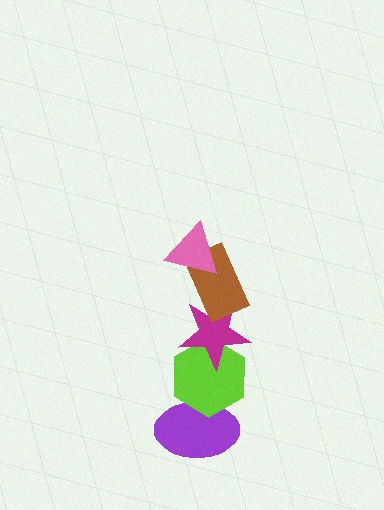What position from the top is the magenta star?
The magenta star is 3rd from the top.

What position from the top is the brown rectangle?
The brown rectangle is 2nd from the top.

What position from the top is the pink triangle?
The pink triangle is 1st from the top.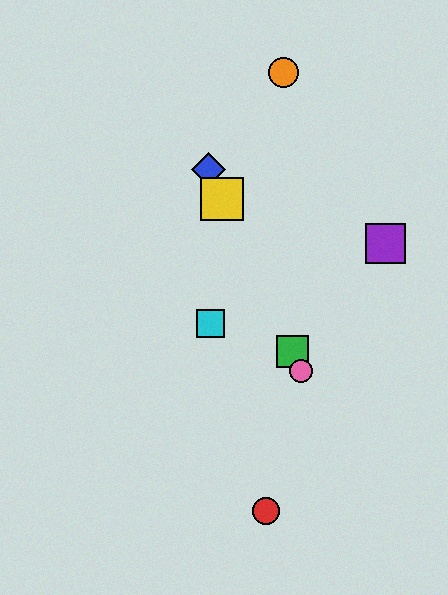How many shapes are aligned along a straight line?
4 shapes (the blue diamond, the green square, the yellow square, the pink circle) are aligned along a straight line.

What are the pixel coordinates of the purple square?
The purple square is at (385, 244).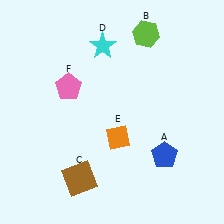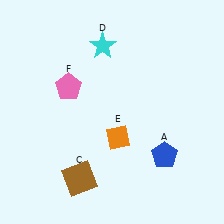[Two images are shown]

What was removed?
The lime hexagon (B) was removed in Image 2.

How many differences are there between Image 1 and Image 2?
There is 1 difference between the two images.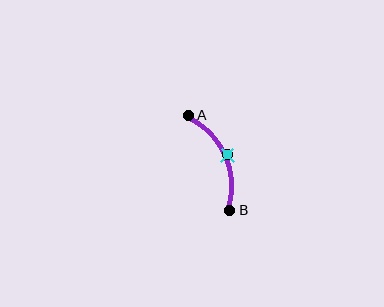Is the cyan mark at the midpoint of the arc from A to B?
Yes. The cyan mark lies on the arc at equal arc-length from both A and B — it is the arc midpoint.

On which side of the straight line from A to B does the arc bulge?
The arc bulges to the right of the straight line connecting A and B.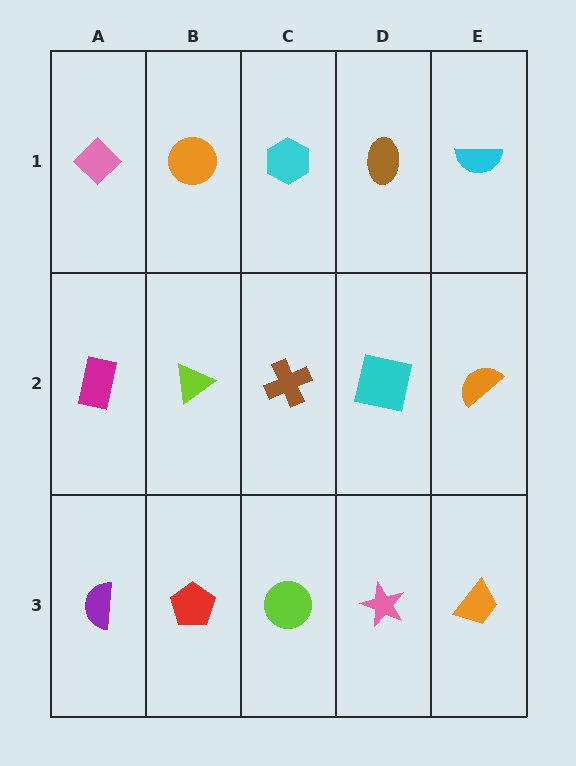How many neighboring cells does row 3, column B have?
3.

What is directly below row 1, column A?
A magenta rectangle.